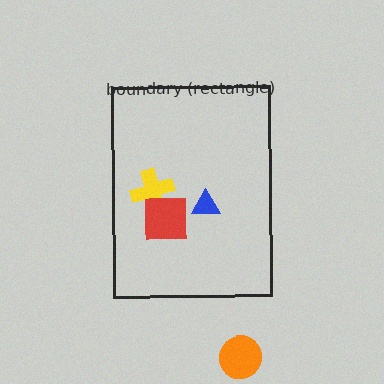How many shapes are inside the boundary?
3 inside, 1 outside.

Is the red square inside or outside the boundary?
Inside.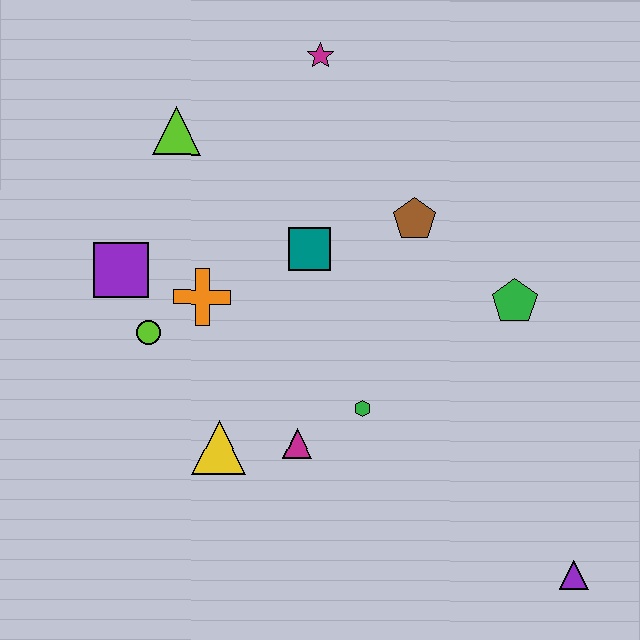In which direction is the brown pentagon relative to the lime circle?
The brown pentagon is to the right of the lime circle.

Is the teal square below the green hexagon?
No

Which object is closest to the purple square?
The lime circle is closest to the purple square.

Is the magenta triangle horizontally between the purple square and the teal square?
Yes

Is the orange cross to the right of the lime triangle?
Yes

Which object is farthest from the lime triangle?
The purple triangle is farthest from the lime triangle.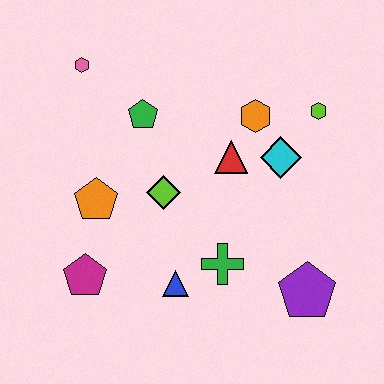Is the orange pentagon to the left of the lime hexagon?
Yes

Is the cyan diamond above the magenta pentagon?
Yes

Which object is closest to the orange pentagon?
The lime diamond is closest to the orange pentagon.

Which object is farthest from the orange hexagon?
The magenta pentagon is farthest from the orange hexagon.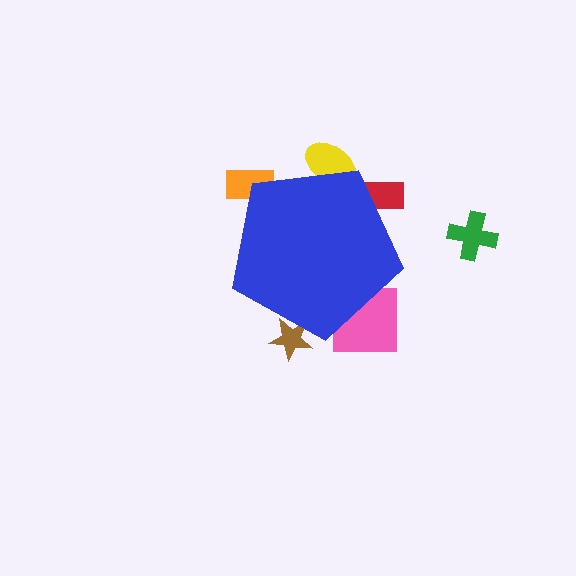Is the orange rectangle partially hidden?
Yes, the orange rectangle is partially hidden behind the blue pentagon.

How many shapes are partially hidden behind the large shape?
5 shapes are partially hidden.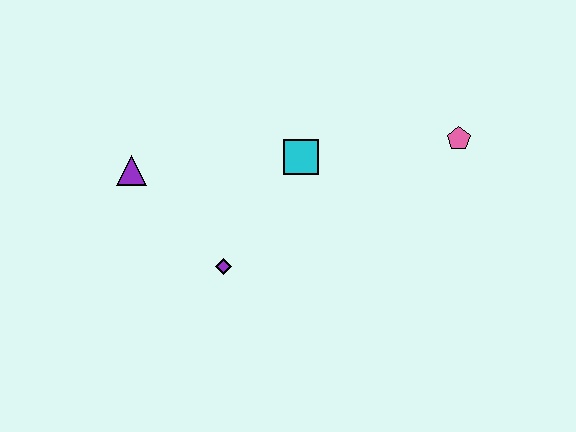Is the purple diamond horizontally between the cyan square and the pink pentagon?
No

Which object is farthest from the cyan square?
The purple triangle is farthest from the cyan square.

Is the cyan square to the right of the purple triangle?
Yes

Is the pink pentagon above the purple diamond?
Yes